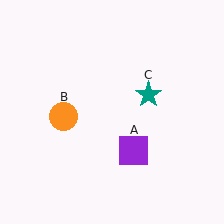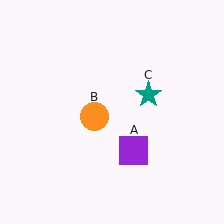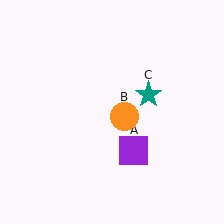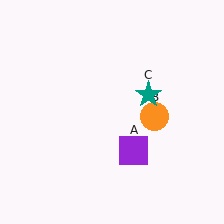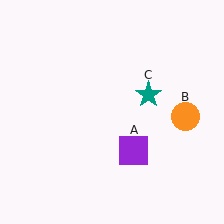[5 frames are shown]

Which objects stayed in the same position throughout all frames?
Purple square (object A) and teal star (object C) remained stationary.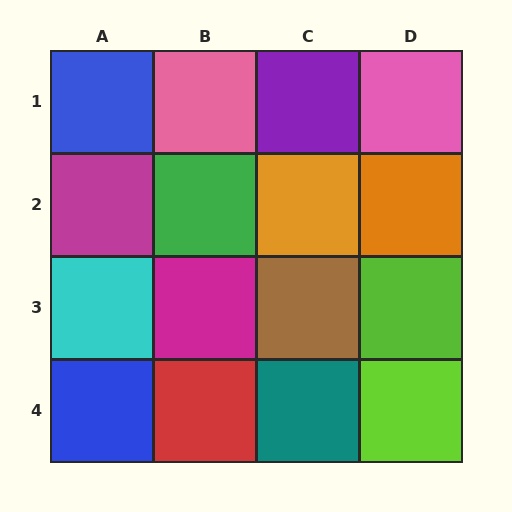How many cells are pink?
2 cells are pink.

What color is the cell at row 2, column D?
Orange.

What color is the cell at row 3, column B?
Magenta.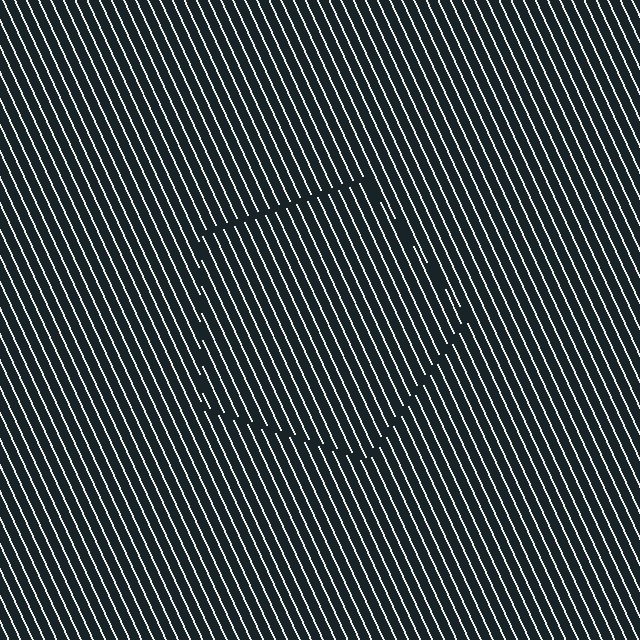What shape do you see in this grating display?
An illusory pentagon. The interior of the shape contains the same grating, shifted by half a period — the contour is defined by the phase discontinuity where line-ends from the inner and outer gratings abut.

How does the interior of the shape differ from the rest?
The interior of the shape contains the same grating, shifted by half a period — the contour is defined by the phase discontinuity where line-ends from the inner and outer gratings abut.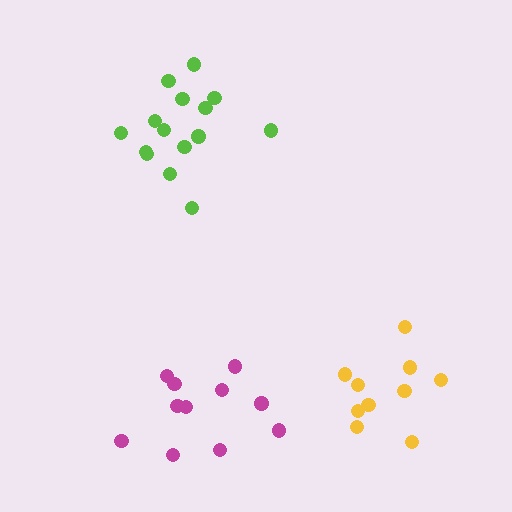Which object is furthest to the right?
The yellow cluster is rightmost.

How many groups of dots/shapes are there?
There are 3 groups.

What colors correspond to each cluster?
The clusters are colored: magenta, yellow, lime.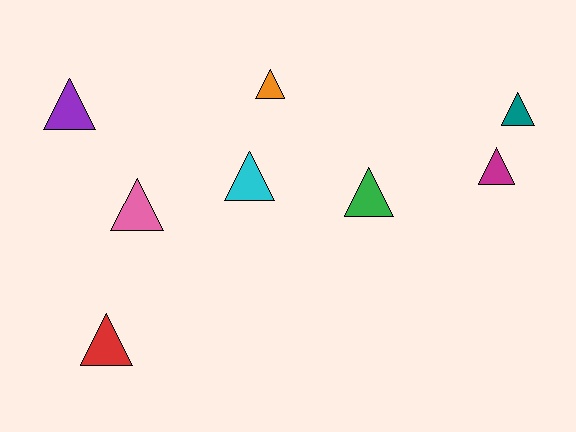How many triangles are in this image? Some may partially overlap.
There are 8 triangles.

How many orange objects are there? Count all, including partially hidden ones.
There is 1 orange object.